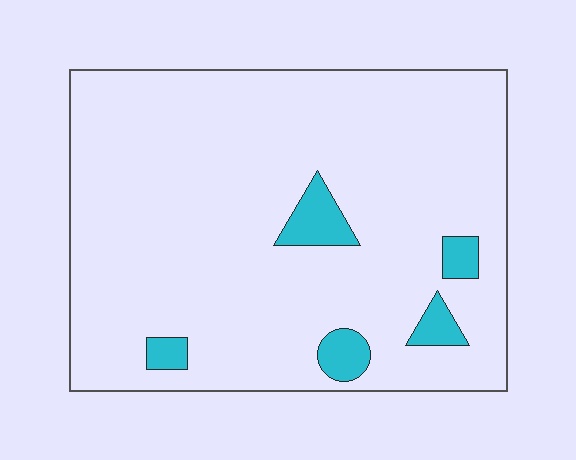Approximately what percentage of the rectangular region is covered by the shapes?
Approximately 5%.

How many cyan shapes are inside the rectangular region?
5.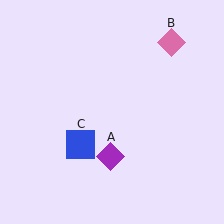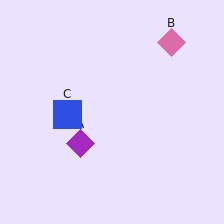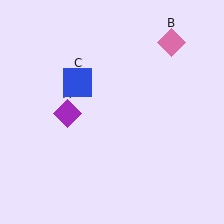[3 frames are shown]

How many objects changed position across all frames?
2 objects changed position: purple diamond (object A), blue square (object C).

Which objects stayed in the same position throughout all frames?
Pink diamond (object B) remained stationary.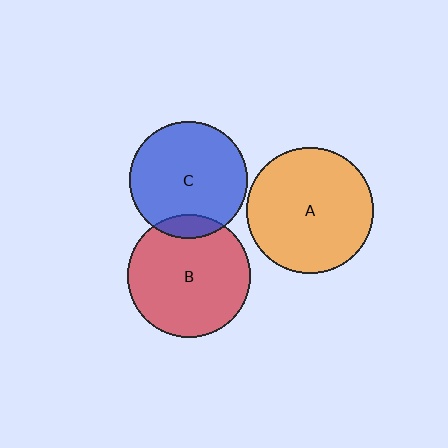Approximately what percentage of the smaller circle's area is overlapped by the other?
Approximately 10%.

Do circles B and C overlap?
Yes.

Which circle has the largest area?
Circle A (orange).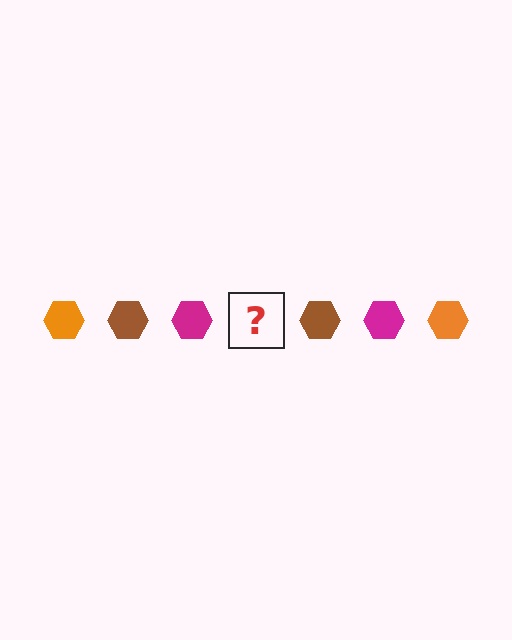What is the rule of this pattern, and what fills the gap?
The rule is that the pattern cycles through orange, brown, magenta hexagons. The gap should be filled with an orange hexagon.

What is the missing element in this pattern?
The missing element is an orange hexagon.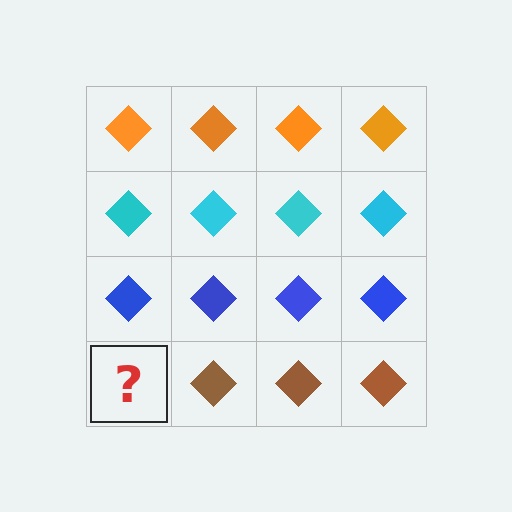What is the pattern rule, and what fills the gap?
The rule is that each row has a consistent color. The gap should be filled with a brown diamond.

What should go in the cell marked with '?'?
The missing cell should contain a brown diamond.